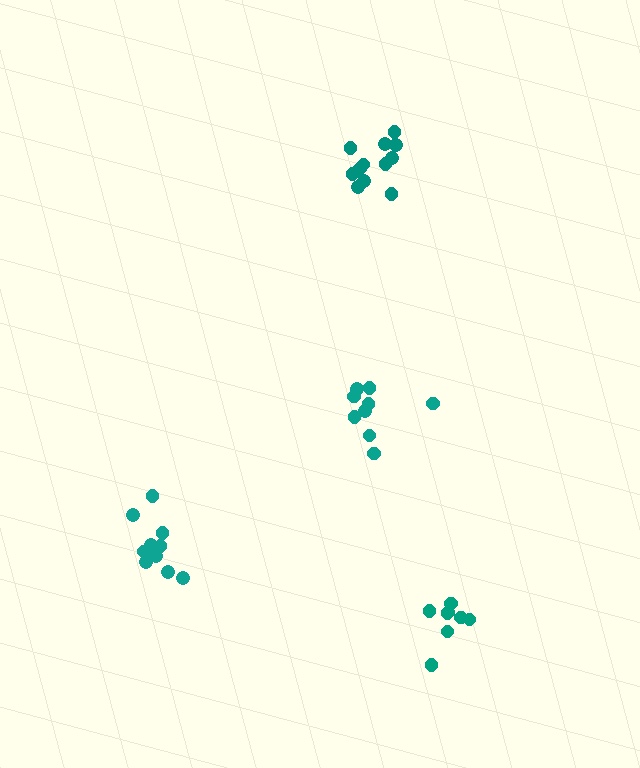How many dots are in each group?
Group 1: 9 dots, Group 2: 13 dots, Group 3: 8 dots, Group 4: 11 dots (41 total).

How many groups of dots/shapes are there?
There are 4 groups.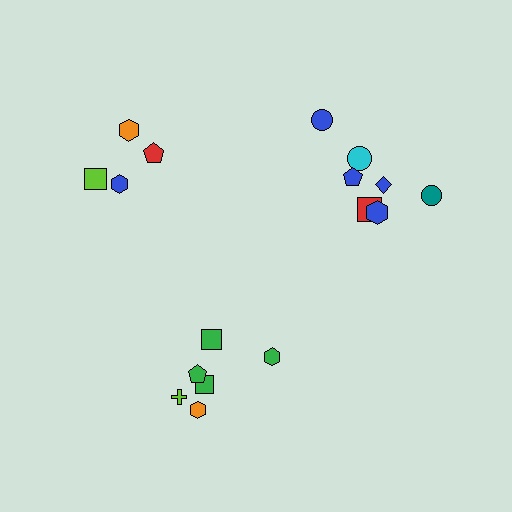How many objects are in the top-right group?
There are 7 objects.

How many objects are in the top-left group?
There are 5 objects.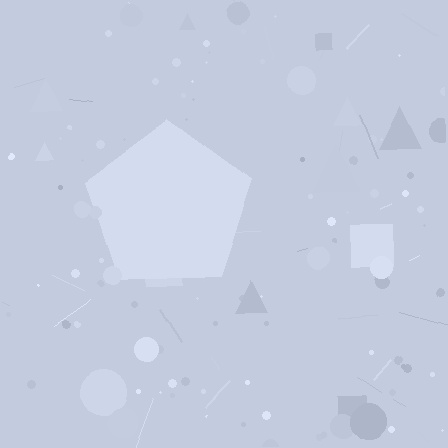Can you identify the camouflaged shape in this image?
The camouflaged shape is a pentagon.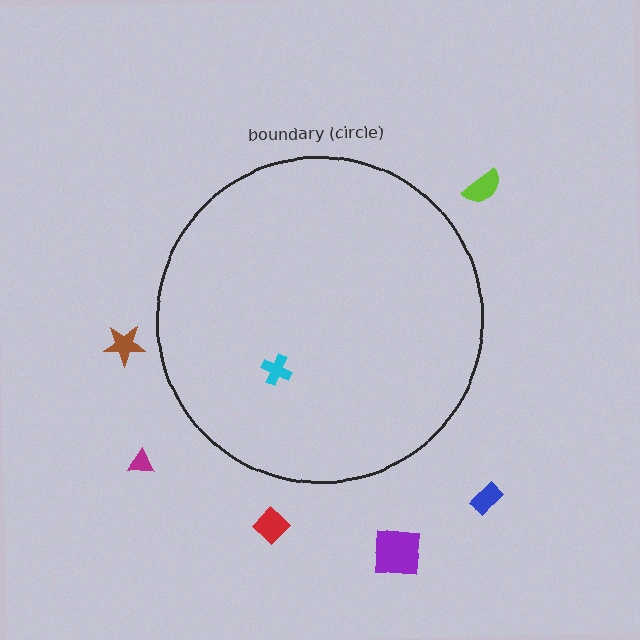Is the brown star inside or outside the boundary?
Outside.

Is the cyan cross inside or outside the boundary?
Inside.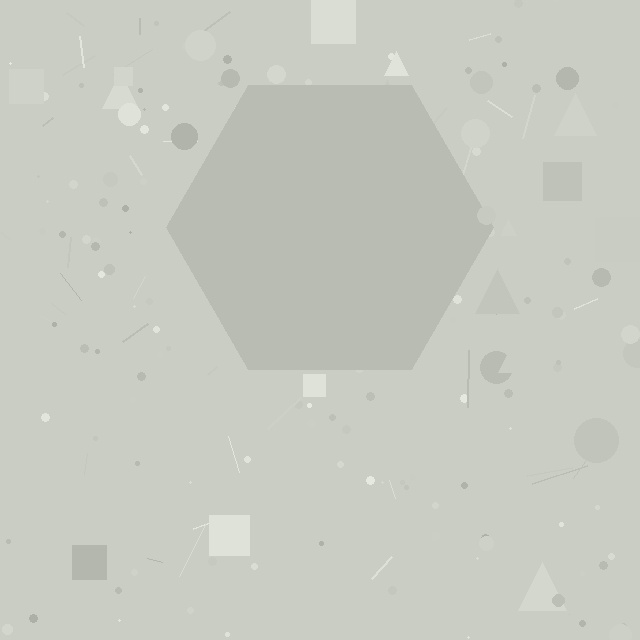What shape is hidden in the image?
A hexagon is hidden in the image.